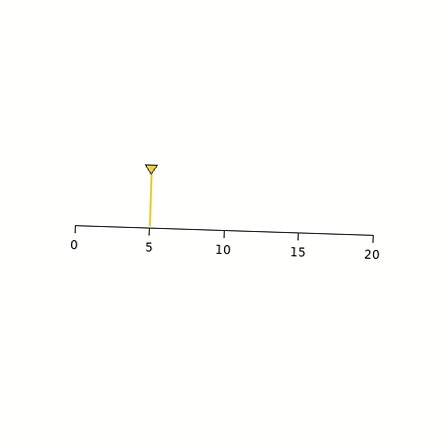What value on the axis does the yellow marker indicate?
The marker indicates approximately 5.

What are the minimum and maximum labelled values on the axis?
The axis runs from 0 to 20.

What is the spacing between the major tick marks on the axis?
The major ticks are spaced 5 apart.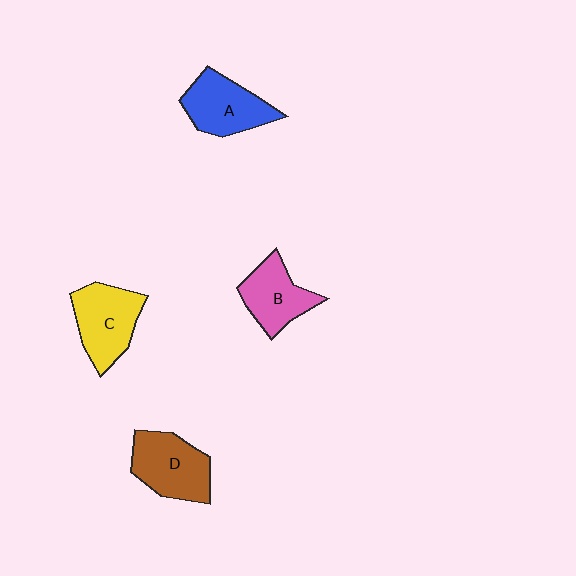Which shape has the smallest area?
Shape B (pink).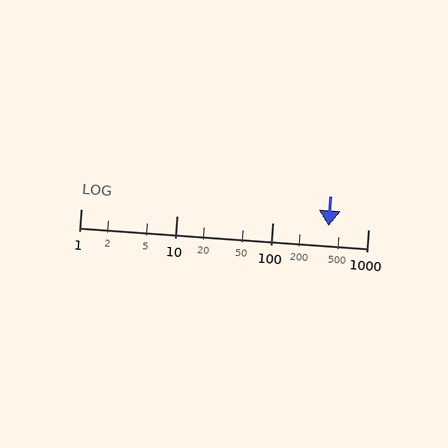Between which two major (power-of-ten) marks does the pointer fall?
The pointer is between 100 and 1000.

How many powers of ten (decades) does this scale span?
The scale spans 3 decades, from 1 to 1000.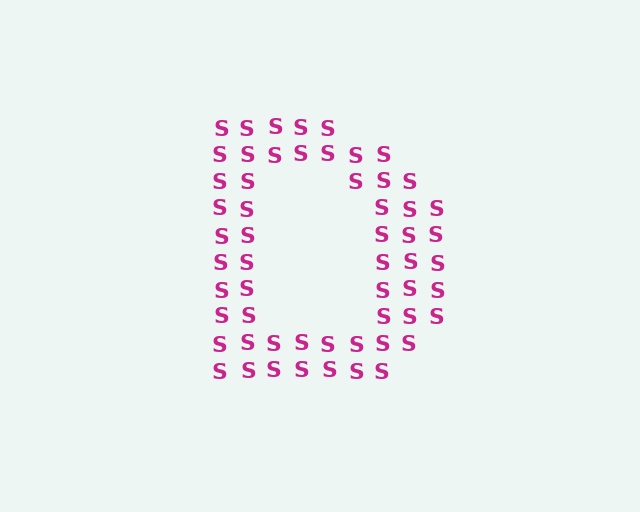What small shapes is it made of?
It is made of small letter S's.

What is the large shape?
The large shape is the letter D.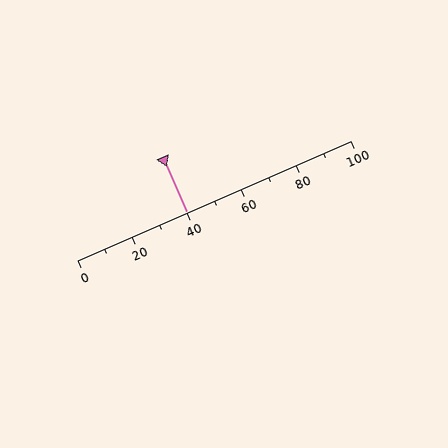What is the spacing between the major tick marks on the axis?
The major ticks are spaced 20 apart.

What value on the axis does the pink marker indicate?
The marker indicates approximately 40.